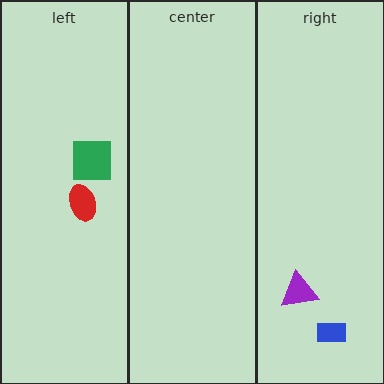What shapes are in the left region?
The green square, the red ellipse.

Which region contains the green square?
The left region.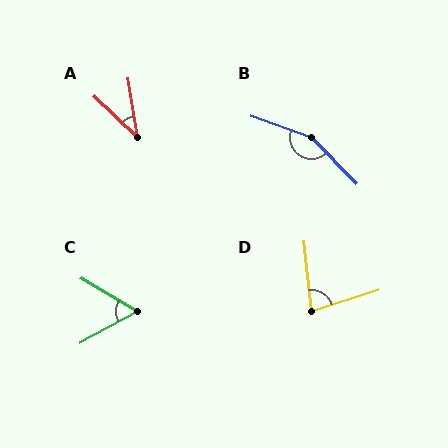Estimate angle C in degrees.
Approximately 60 degrees.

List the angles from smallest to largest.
A (37°), C (60°), D (79°), B (153°).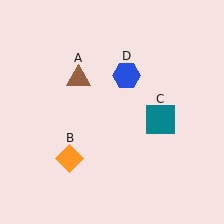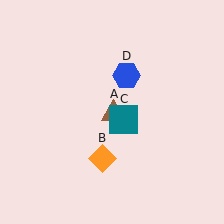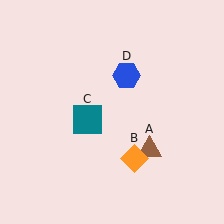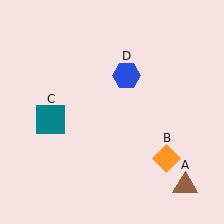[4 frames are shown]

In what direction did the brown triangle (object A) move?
The brown triangle (object A) moved down and to the right.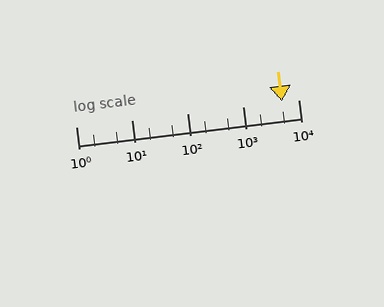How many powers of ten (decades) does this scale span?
The scale spans 4 decades, from 1 to 10000.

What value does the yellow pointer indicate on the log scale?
The pointer indicates approximately 5100.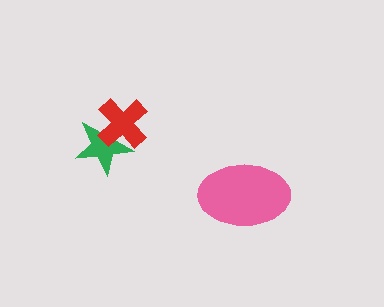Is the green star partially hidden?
Yes, it is partially covered by another shape.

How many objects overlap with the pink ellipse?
0 objects overlap with the pink ellipse.